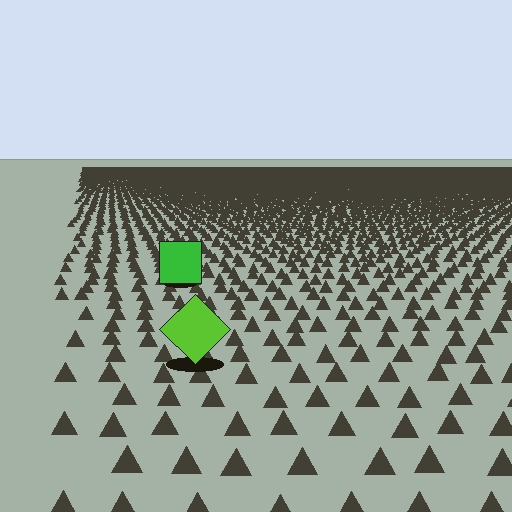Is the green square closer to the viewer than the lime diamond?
No. The lime diamond is closer — you can tell from the texture gradient: the ground texture is coarser near it.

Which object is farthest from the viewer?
The green square is farthest from the viewer. It appears smaller and the ground texture around it is denser.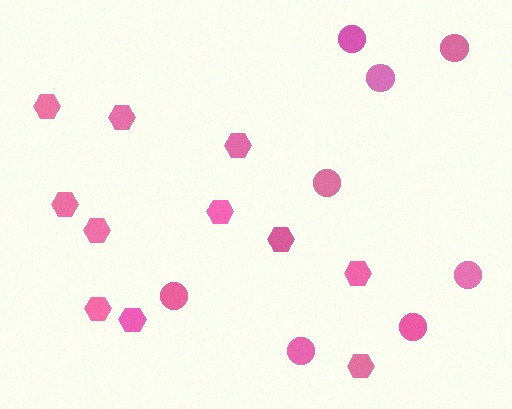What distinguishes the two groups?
There are 2 groups: one group of hexagons (11) and one group of circles (8).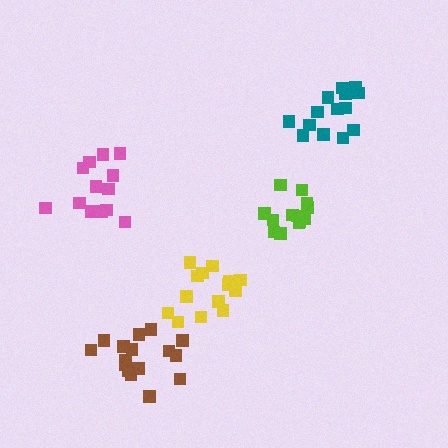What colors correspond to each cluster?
The clusters are colored: yellow, lime, pink, brown, teal.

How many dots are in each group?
Group 1: 14 dots, Group 2: 13 dots, Group 3: 13 dots, Group 4: 16 dots, Group 5: 14 dots (70 total).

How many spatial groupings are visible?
There are 5 spatial groupings.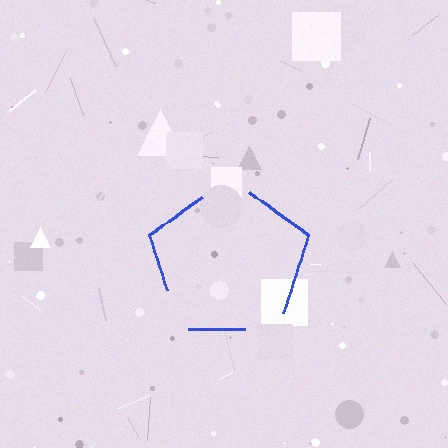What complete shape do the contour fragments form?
The contour fragments form a pentagon.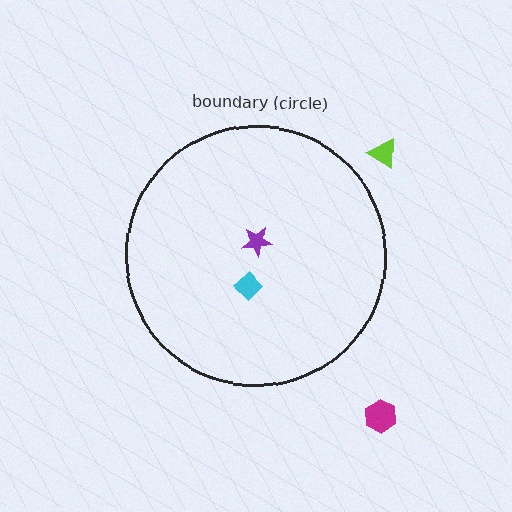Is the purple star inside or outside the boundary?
Inside.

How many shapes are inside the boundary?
2 inside, 2 outside.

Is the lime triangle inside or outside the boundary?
Outside.